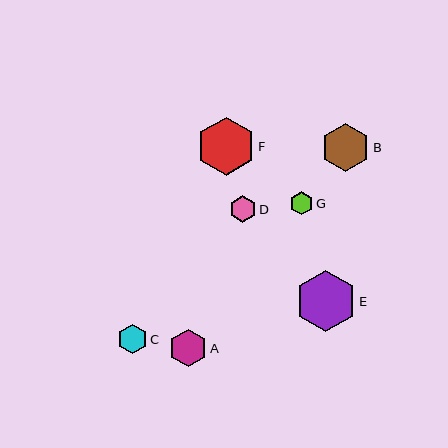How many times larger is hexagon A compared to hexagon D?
Hexagon A is approximately 1.4 times the size of hexagon D.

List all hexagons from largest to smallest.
From largest to smallest: E, F, B, A, C, D, G.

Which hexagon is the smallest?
Hexagon G is the smallest with a size of approximately 23 pixels.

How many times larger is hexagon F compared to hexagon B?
Hexagon F is approximately 1.2 times the size of hexagon B.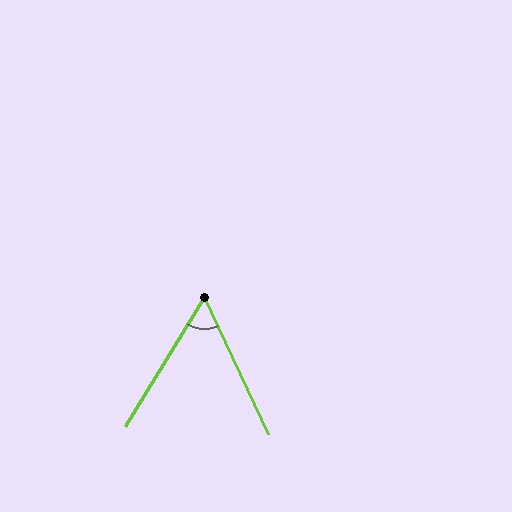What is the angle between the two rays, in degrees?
Approximately 56 degrees.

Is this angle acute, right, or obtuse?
It is acute.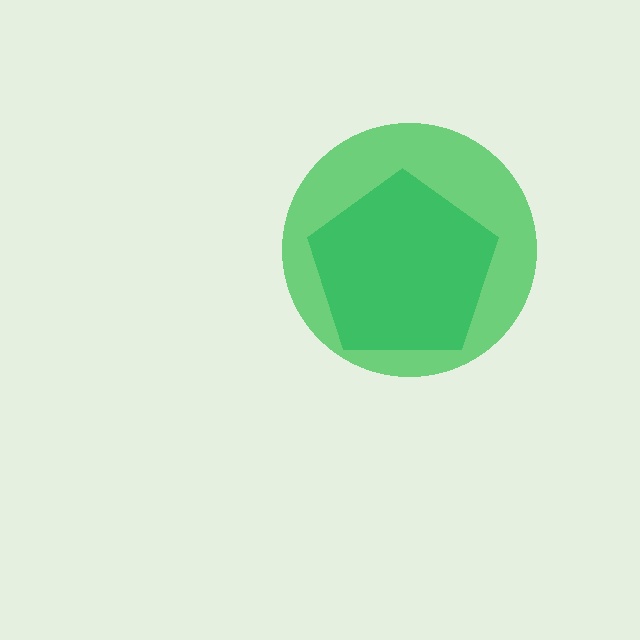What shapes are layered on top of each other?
The layered shapes are: a teal pentagon, a green circle.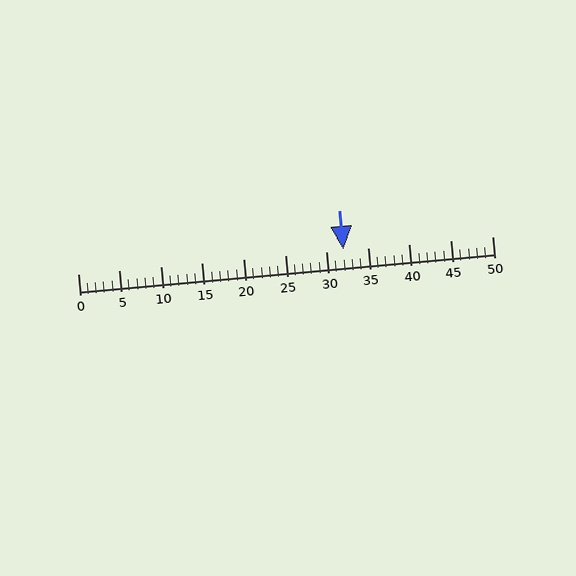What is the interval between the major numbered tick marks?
The major tick marks are spaced 5 units apart.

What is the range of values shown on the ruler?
The ruler shows values from 0 to 50.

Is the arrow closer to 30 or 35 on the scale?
The arrow is closer to 30.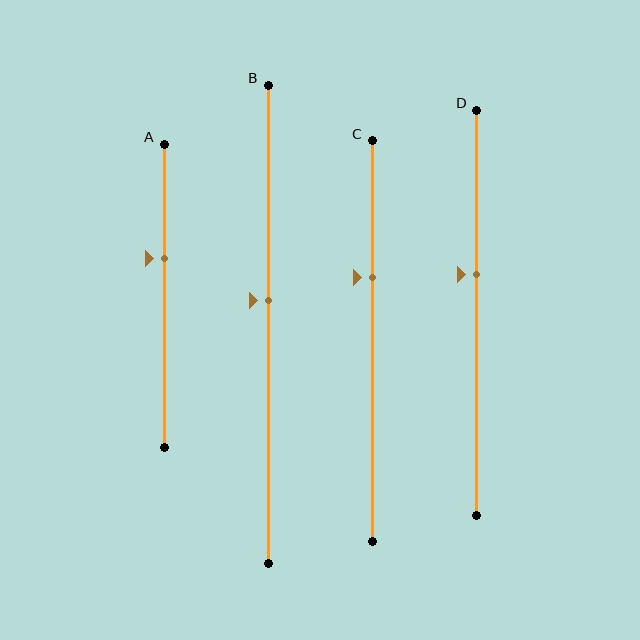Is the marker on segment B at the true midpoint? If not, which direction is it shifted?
No, the marker on segment B is shifted upward by about 5% of the segment length.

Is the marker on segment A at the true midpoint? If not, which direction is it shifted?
No, the marker on segment A is shifted upward by about 12% of the segment length.